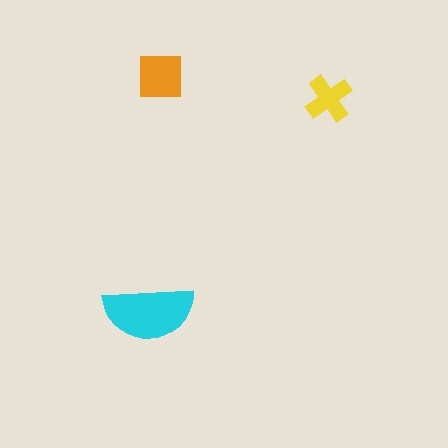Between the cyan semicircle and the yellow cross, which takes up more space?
The cyan semicircle.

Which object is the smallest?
The yellow cross.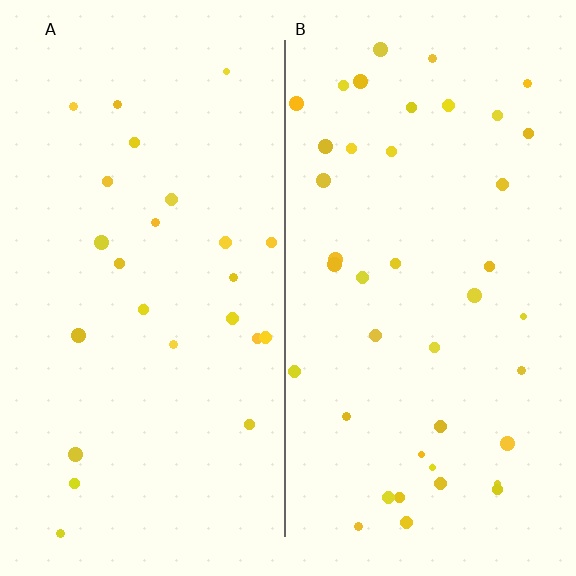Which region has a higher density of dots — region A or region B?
B (the right).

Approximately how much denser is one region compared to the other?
Approximately 1.7× — region B over region A.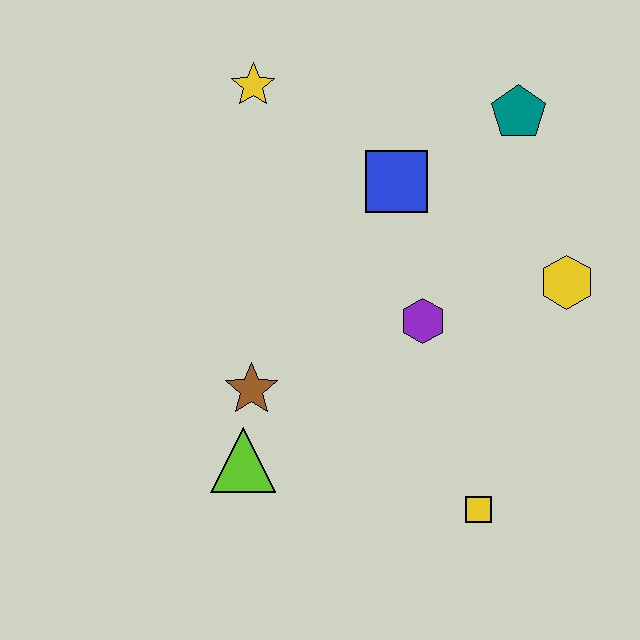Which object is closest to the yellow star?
The blue square is closest to the yellow star.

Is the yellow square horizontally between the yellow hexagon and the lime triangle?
Yes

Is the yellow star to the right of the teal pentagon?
No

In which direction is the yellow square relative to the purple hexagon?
The yellow square is below the purple hexagon.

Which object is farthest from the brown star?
The teal pentagon is farthest from the brown star.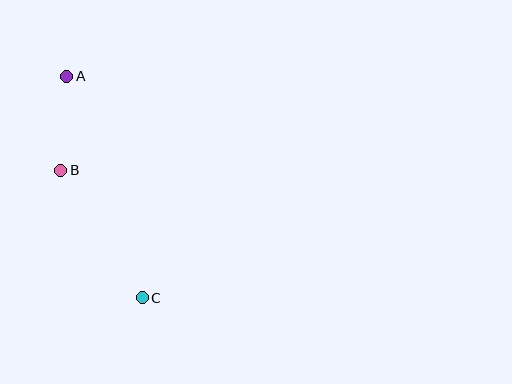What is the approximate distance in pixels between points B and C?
The distance between B and C is approximately 151 pixels.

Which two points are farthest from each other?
Points A and C are farthest from each other.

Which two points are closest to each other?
Points A and B are closest to each other.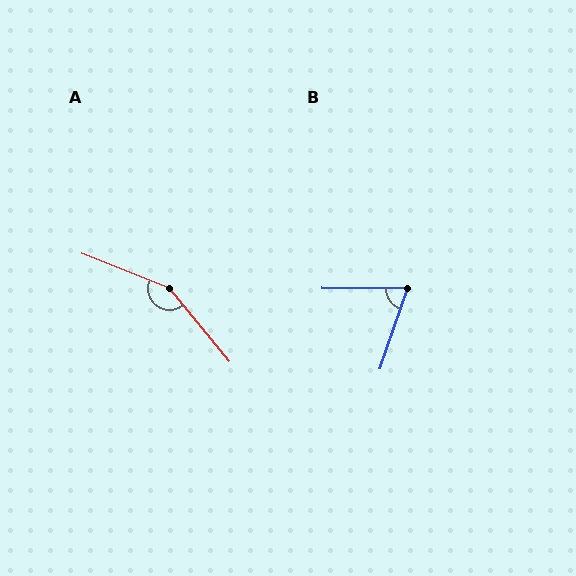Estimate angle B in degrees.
Approximately 72 degrees.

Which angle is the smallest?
B, at approximately 72 degrees.